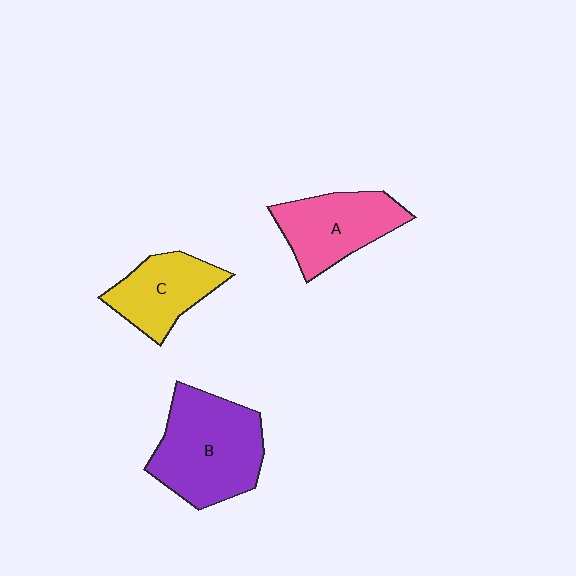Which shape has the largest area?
Shape B (purple).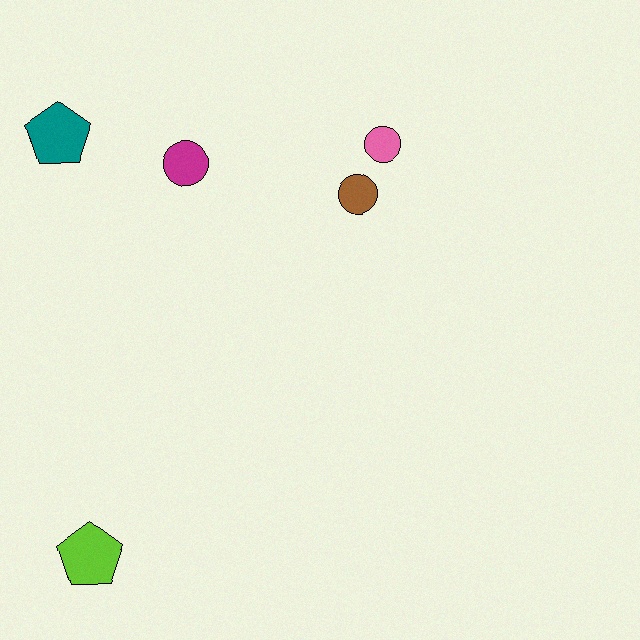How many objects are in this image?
There are 5 objects.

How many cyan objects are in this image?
There are no cyan objects.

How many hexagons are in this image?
There are no hexagons.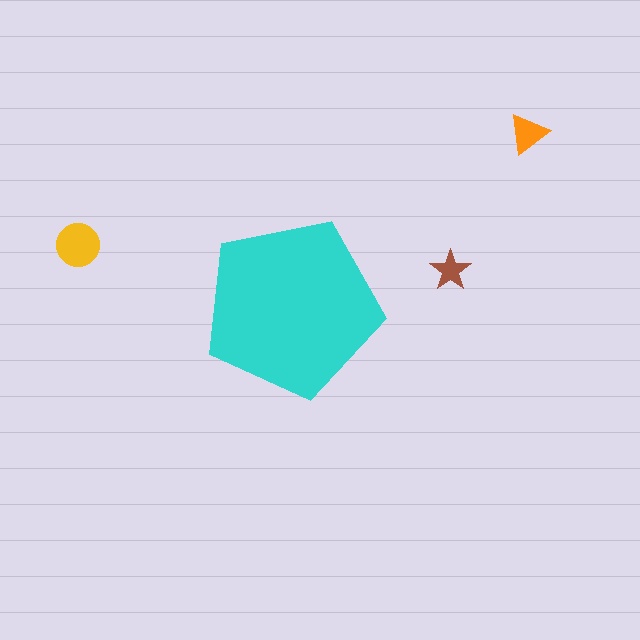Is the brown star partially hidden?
No, the brown star is fully visible.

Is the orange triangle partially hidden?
No, the orange triangle is fully visible.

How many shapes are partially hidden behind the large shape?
0 shapes are partially hidden.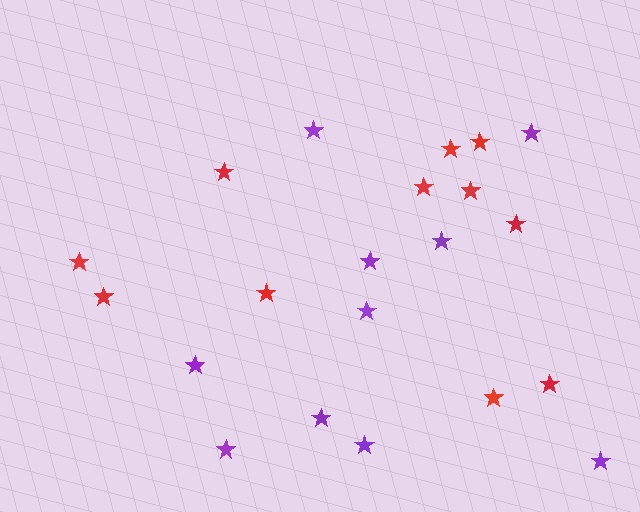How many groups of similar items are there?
There are 2 groups: one group of red stars (11) and one group of purple stars (10).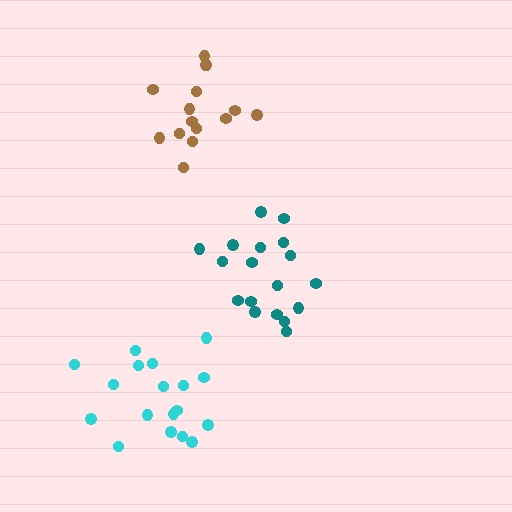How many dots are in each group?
Group 1: 18 dots, Group 2: 15 dots, Group 3: 18 dots (51 total).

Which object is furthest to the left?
The cyan cluster is leftmost.